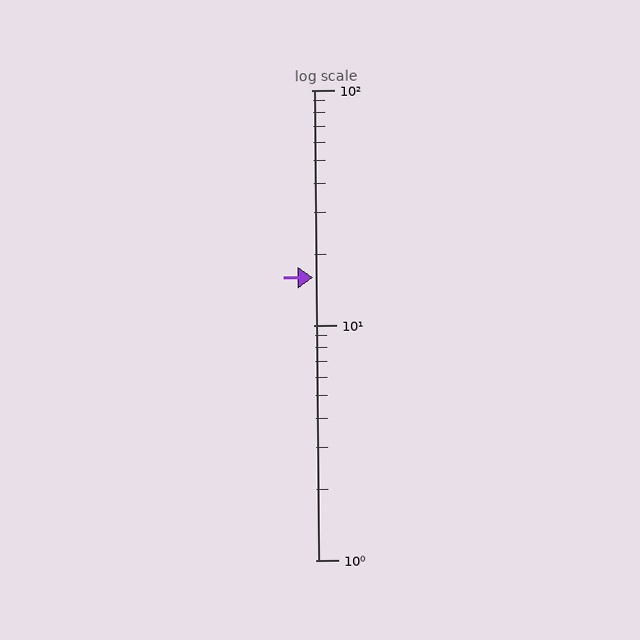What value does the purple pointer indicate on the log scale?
The pointer indicates approximately 16.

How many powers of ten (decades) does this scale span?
The scale spans 2 decades, from 1 to 100.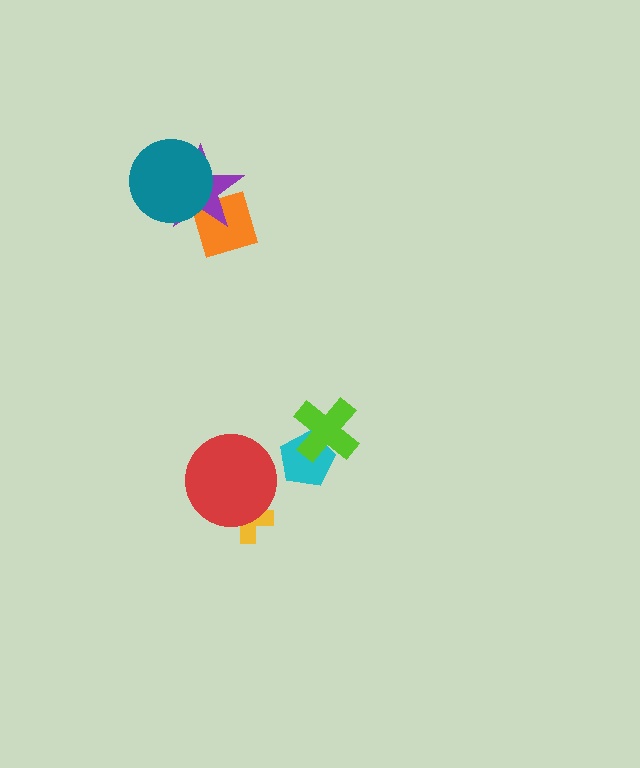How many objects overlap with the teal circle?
1 object overlaps with the teal circle.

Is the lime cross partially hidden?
No, no other shape covers it.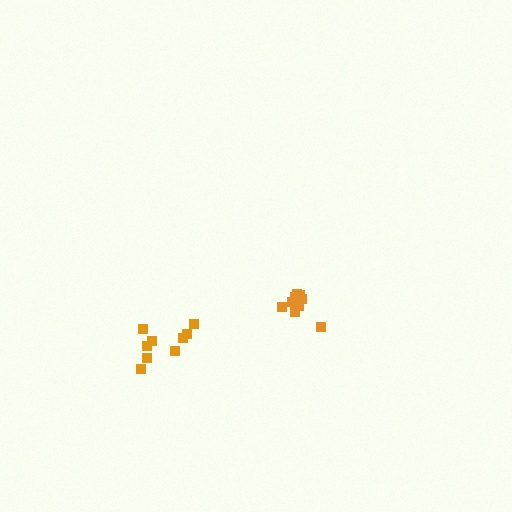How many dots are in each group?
Group 1: 9 dots, Group 2: 9 dots (18 total).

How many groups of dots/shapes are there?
There are 2 groups.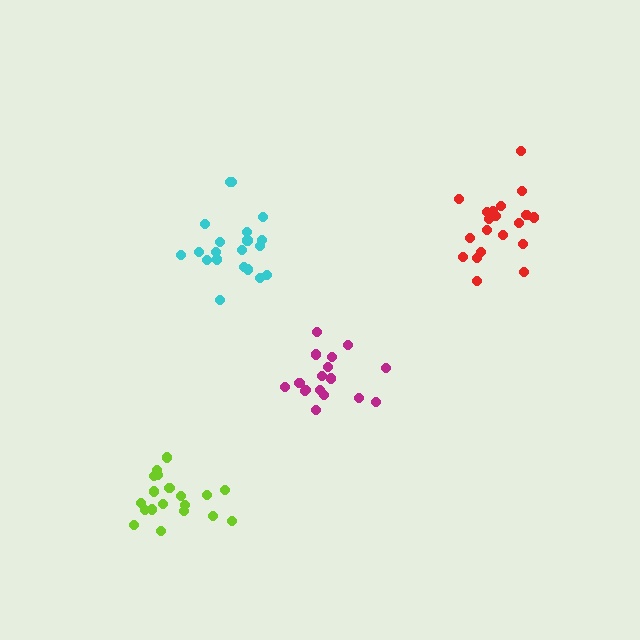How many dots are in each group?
Group 1: 20 dots, Group 2: 17 dots, Group 3: 20 dots, Group 4: 20 dots (77 total).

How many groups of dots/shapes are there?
There are 4 groups.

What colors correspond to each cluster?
The clusters are colored: cyan, magenta, lime, red.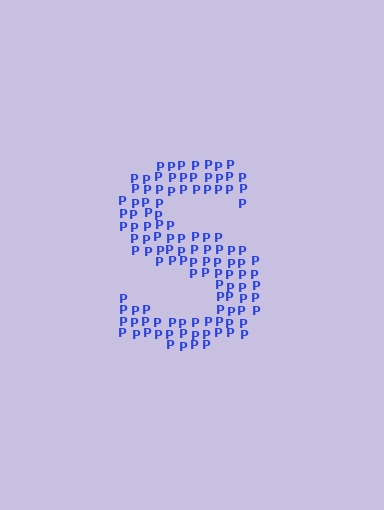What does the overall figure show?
The overall figure shows the letter S.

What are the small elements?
The small elements are letter P's.